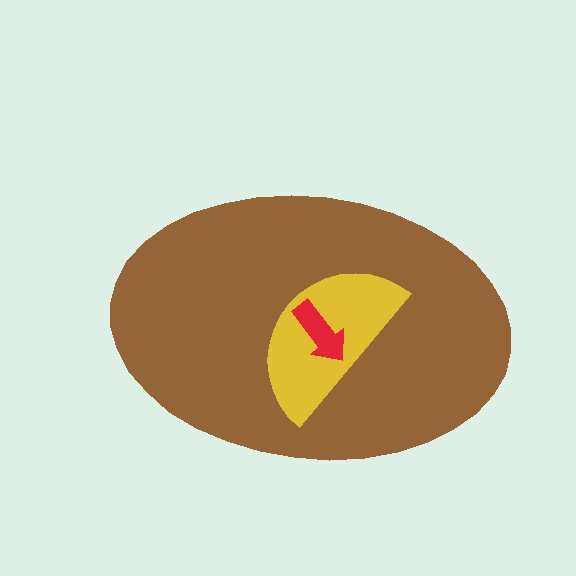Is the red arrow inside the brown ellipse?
Yes.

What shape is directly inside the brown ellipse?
The yellow semicircle.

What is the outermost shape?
The brown ellipse.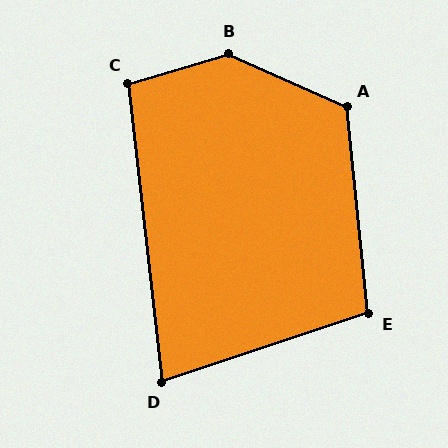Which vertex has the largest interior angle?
B, at approximately 139 degrees.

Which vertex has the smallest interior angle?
D, at approximately 78 degrees.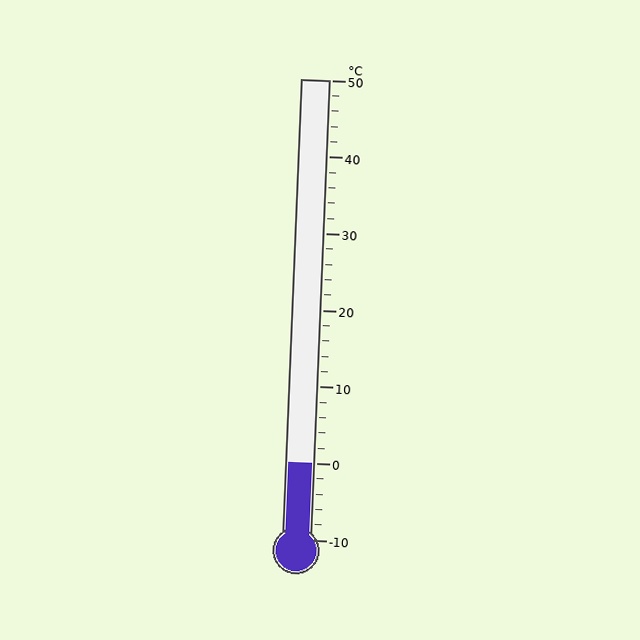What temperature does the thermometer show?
The thermometer shows approximately 0°C.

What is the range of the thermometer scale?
The thermometer scale ranges from -10°C to 50°C.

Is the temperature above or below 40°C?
The temperature is below 40°C.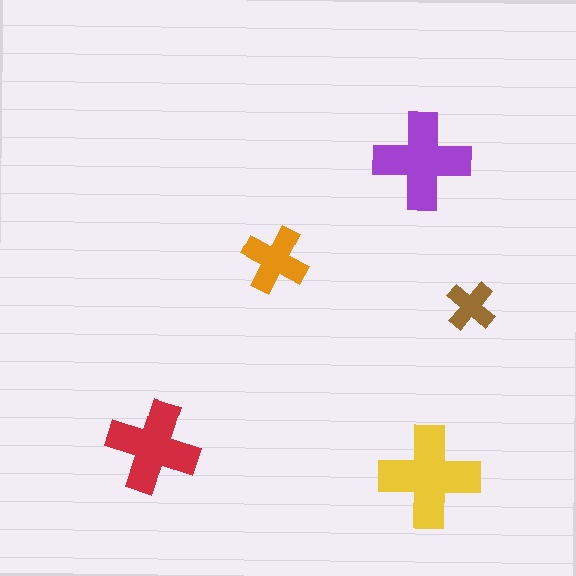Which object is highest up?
The purple cross is topmost.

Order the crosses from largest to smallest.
the yellow one, the purple one, the red one, the orange one, the brown one.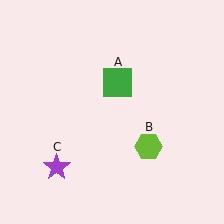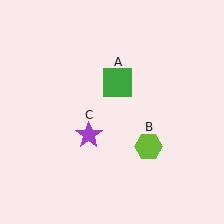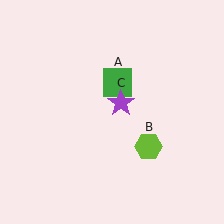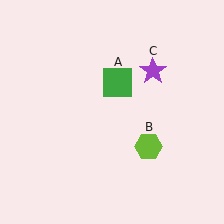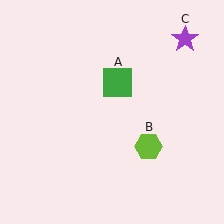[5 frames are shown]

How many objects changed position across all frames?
1 object changed position: purple star (object C).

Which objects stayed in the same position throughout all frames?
Green square (object A) and lime hexagon (object B) remained stationary.